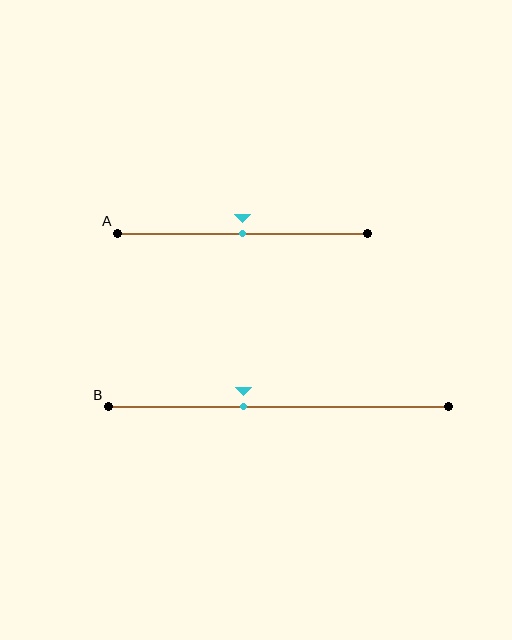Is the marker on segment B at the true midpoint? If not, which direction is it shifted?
No, the marker on segment B is shifted to the left by about 10% of the segment length.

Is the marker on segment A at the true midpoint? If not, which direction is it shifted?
Yes, the marker on segment A is at the true midpoint.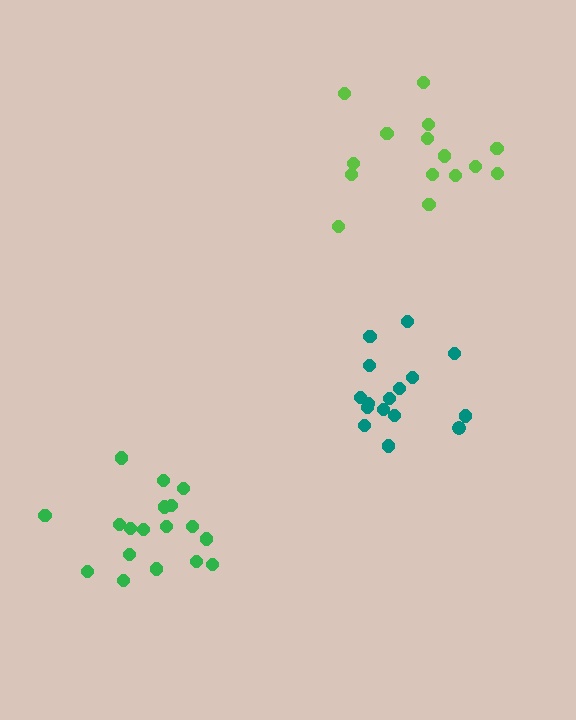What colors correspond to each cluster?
The clusters are colored: green, lime, teal.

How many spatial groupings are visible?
There are 3 spatial groupings.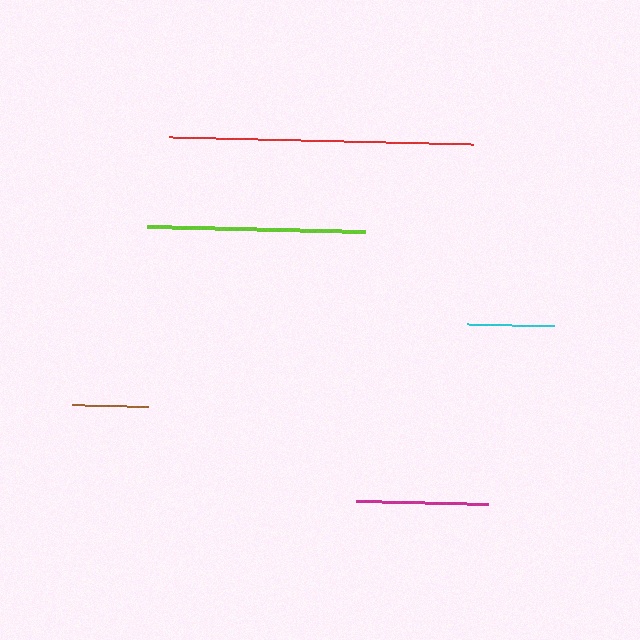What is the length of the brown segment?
The brown segment is approximately 76 pixels long.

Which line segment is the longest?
The red line is the longest at approximately 305 pixels.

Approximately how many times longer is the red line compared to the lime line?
The red line is approximately 1.4 times the length of the lime line.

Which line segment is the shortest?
The brown line is the shortest at approximately 76 pixels.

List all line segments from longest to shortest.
From longest to shortest: red, lime, magenta, cyan, brown.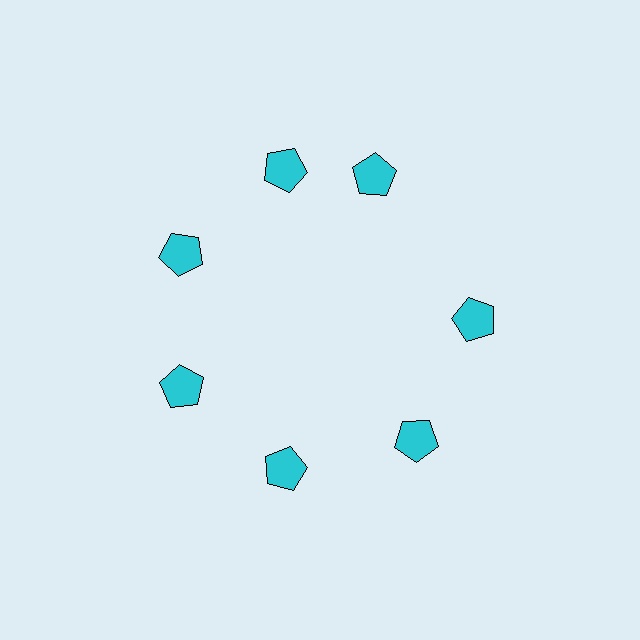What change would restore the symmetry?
The symmetry would be restored by rotating it back into even spacing with its neighbors so that all 7 pentagons sit at equal angles and equal distance from the center.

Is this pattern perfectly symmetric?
No. The 7 cyan pentagons are arranged in a ring, but one element near the 1 o'clock position is rotated out of alignment along the ring, breaking the 7-fold rotational symmetry.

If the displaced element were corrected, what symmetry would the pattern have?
It would have 7-fold rotational symmetry — the pattern would map onto itself every 51 degrees.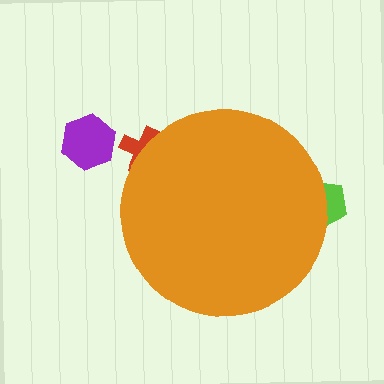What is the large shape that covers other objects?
An orange circle.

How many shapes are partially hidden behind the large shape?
2 shapes are partially hidden.